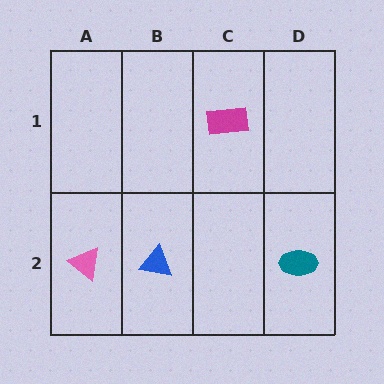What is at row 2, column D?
A teal ellipse.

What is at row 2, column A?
A pink triangle.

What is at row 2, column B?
A blue triangle.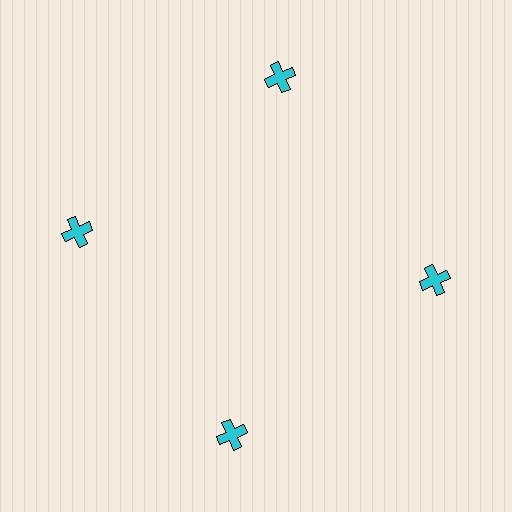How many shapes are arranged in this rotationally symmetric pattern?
There are 4 shapes, arranged in 4 groups of 1.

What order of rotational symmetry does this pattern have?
This pattern has 4-fold rotational symmetry.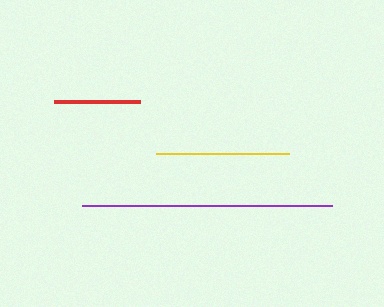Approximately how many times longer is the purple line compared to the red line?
The purple line is approximately 2.9 times the length of the red line.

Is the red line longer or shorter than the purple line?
The purple line is longer than the red line.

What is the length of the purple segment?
The purple segment is approximately 251 pixels long.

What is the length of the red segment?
The red segment is approximately 86 pixels long.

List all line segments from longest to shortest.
From longest to shortest: purple, yellow, red.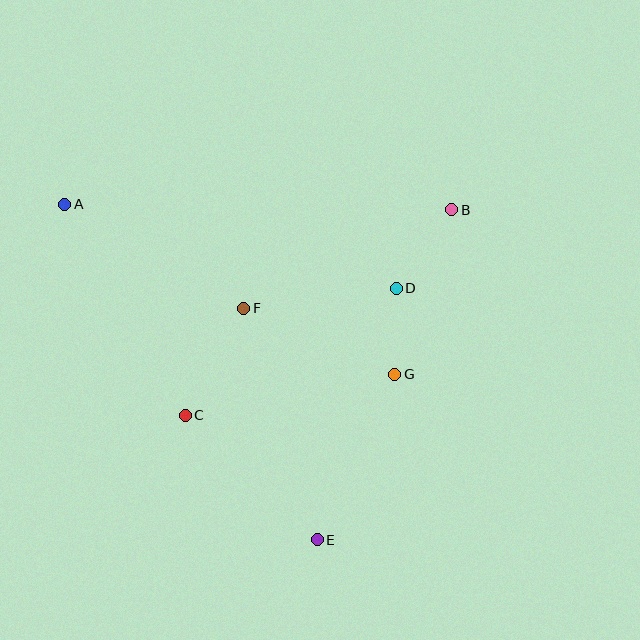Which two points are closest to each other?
Points D and G are closest to each other.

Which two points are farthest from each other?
Points A and E are farthest from each other.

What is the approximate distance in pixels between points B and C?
The distance between B and C is approximately 336 pixels.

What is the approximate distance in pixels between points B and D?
The distance between B and D is approximately 96 pixels.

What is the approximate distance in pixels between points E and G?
The distance between E and G is approximately 183 pixels.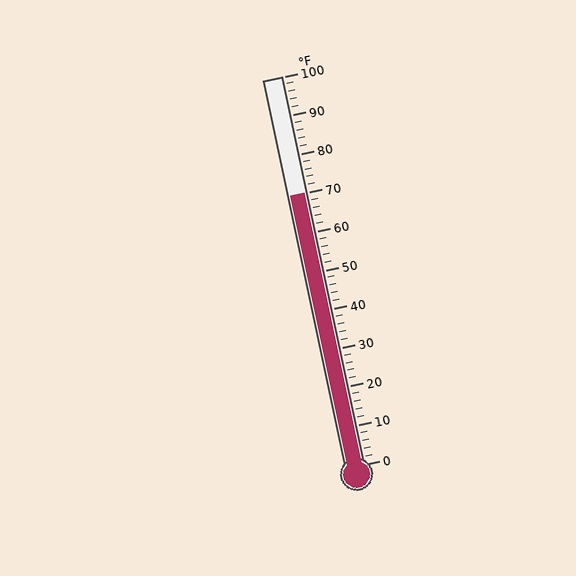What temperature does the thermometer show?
The thermometer shows approximately 70°F.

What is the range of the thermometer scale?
The thermometer scale ranges from 0°F to 100°F.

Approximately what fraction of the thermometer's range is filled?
The thermometer is filled to approximately 70% of its range.